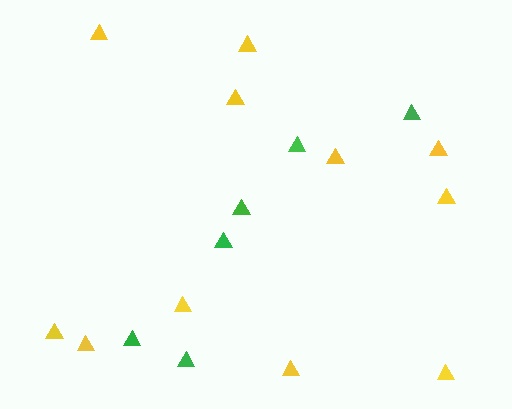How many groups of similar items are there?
There are 2 groups: one group of green triangles (6) and one group of yellow triangles (11).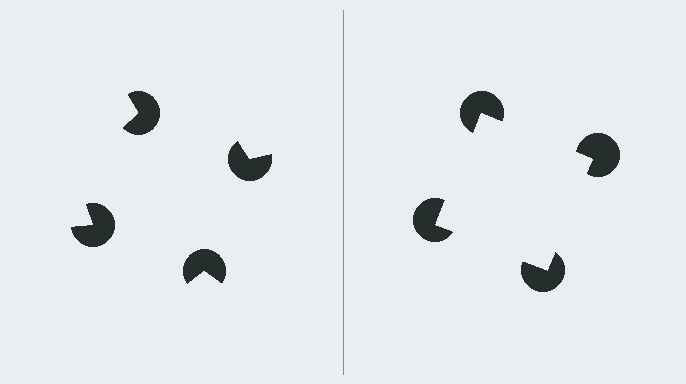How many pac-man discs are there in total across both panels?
8 — 4 on each side.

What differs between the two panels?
The pac-man discs are positioned identically on both sides; only the wedge orientations differ. On the right they align to a square; on the left they are misaligned.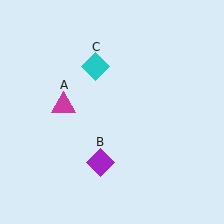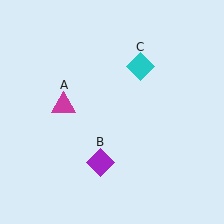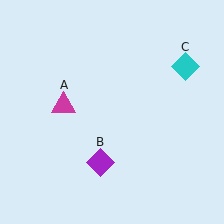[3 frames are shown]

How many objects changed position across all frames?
1 object changed position: cyan diamond (object C).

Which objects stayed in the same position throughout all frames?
Magenta triangle (object A) and purple diamond (object B) remained stationary.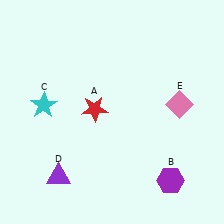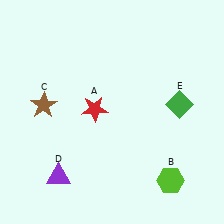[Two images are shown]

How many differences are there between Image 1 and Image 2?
There are 3 differences between the two images.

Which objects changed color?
B changed from purple to lime. C changed from cyan to brown. E changed from pink to green.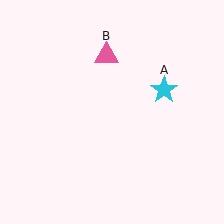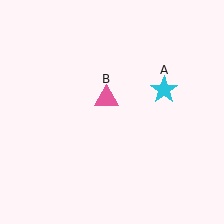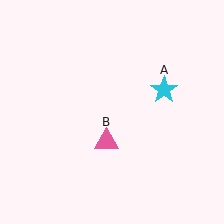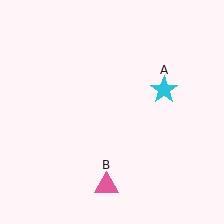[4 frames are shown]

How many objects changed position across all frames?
1 object changed position: pink triangle (object B).